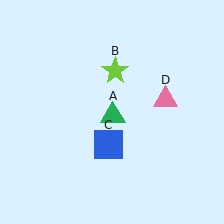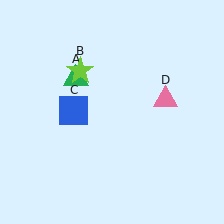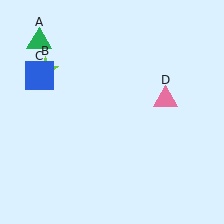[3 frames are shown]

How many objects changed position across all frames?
3 objects changed position: green triangle (object A), lime star (object B), blue square (object C).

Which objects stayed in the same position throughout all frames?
Pink triangle (object D) remained stationary.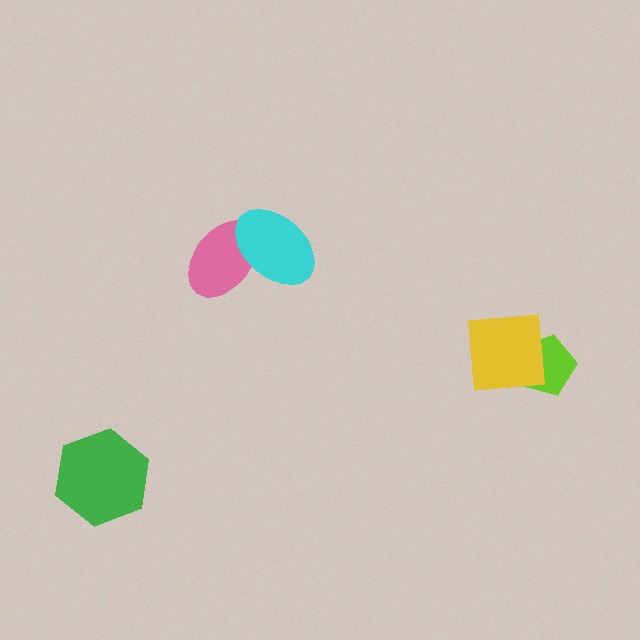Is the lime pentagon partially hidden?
Yes, it is partially covered by another shape.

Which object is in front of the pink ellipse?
The cyan ellipse is in front of the pink ellipse.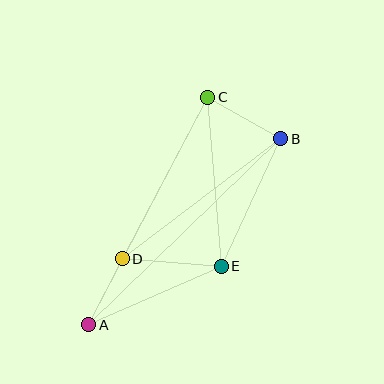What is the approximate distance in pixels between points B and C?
The distance between B and C is approximately 84 pixels.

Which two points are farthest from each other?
Points A and B are farthest from each other.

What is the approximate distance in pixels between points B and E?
The distance between B and E is approximately 140 pixels.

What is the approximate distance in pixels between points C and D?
The distance between C and D is approximately 183 pixels.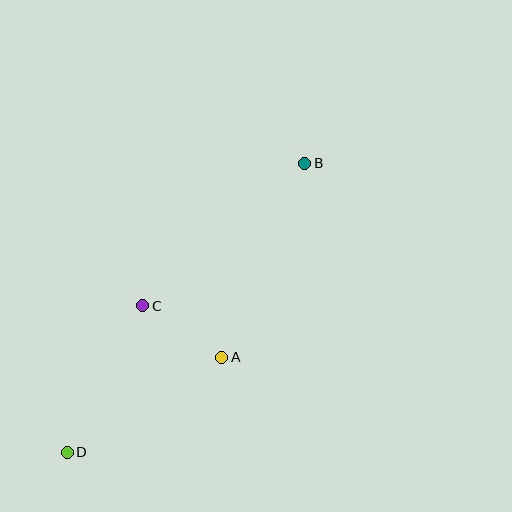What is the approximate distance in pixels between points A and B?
The distance between A and B is approximately 211 pixels.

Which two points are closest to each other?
Points A and C are closest to each other.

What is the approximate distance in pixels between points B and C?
The distance between B and C is approximately 215 pixels.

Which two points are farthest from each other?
Points B and D are farthest from each other.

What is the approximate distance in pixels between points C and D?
The distance between C and D is approximately 165 pixels.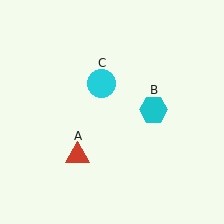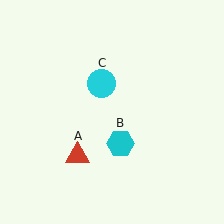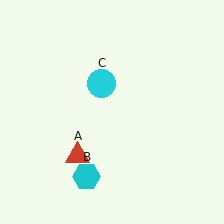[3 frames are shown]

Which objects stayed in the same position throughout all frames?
Red triangle (object A) and cyan circle (object C) remained stationary.